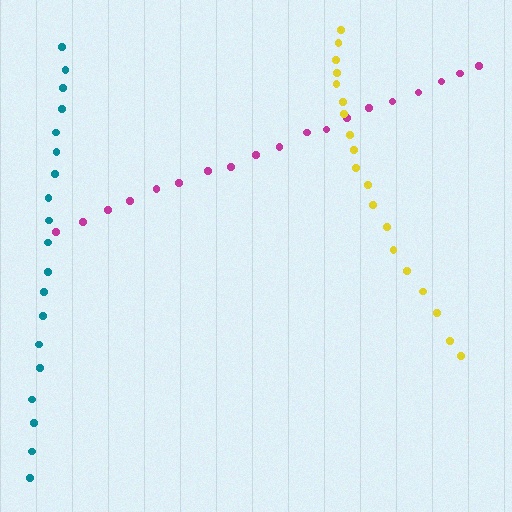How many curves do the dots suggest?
There are 3 distinct paths.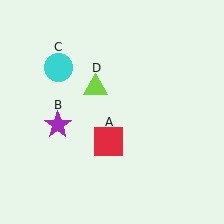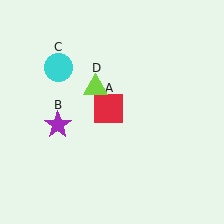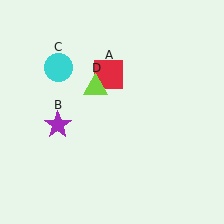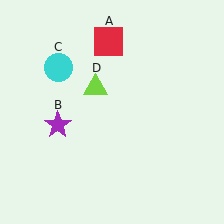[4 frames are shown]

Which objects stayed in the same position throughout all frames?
Purple star (object B) and cyan circle (object C) and lime triangle (object D) remained stationary.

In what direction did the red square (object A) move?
The red square (object A) moved up.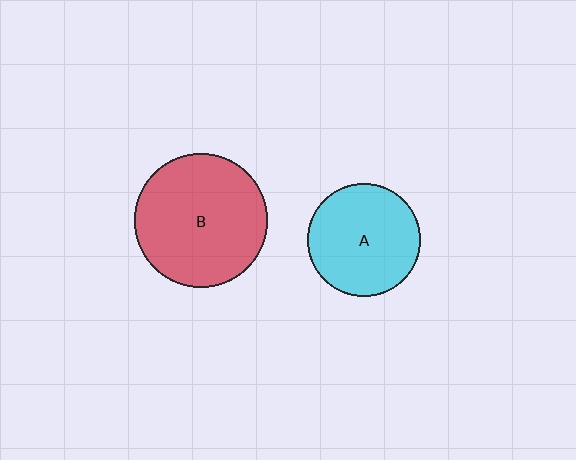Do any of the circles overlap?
No, none of the circles overlap.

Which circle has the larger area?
Circle B (red).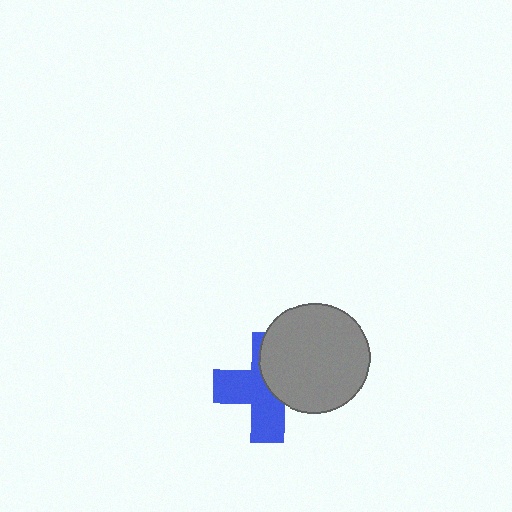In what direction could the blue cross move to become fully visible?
The blue cross could move toward the lower-left. That would shift it out from behind the gray circle entirely.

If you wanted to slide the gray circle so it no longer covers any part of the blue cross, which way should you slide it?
Slide it toward the upper-right — that is the most direct way to separate the two shapes.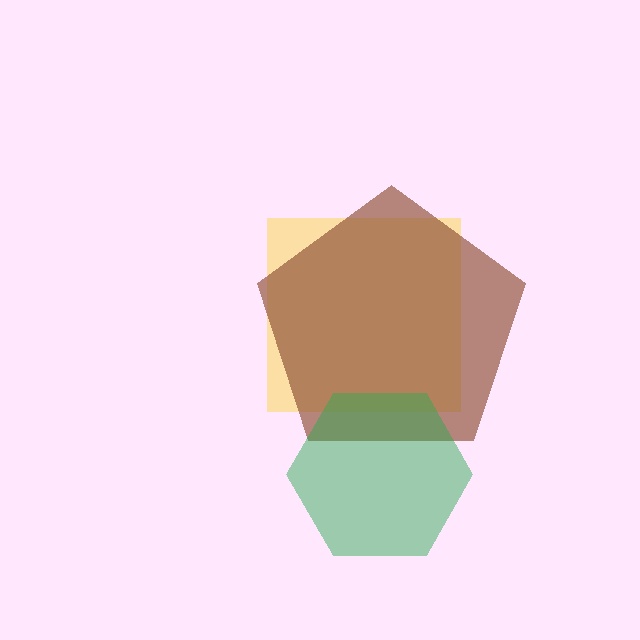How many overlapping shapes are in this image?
There are 3 overlapping shapes in the image.